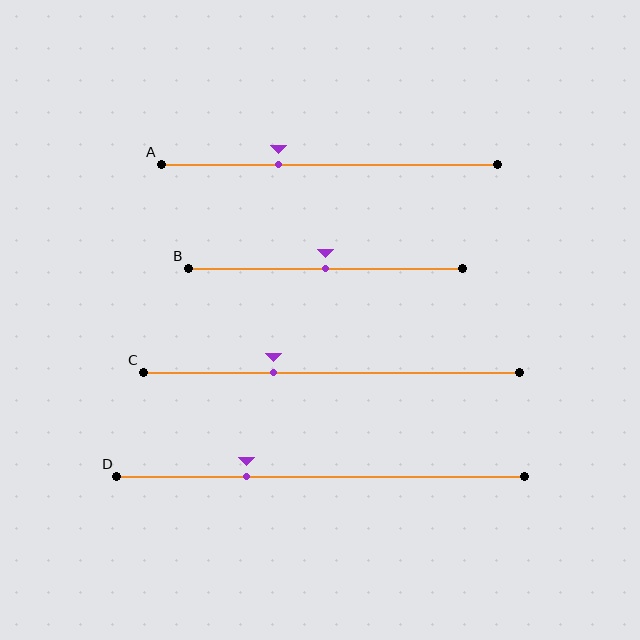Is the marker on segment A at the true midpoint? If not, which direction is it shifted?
No, the marker on segment A is shifted to the left by about 15% of the segment length.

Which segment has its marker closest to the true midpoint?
Segment B has its marker closest to the true midpoint.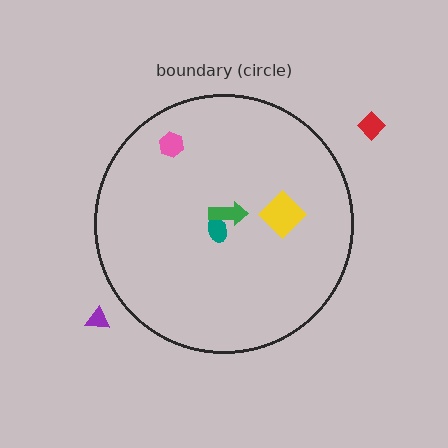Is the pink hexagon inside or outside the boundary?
Inside.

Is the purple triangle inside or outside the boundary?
Outside.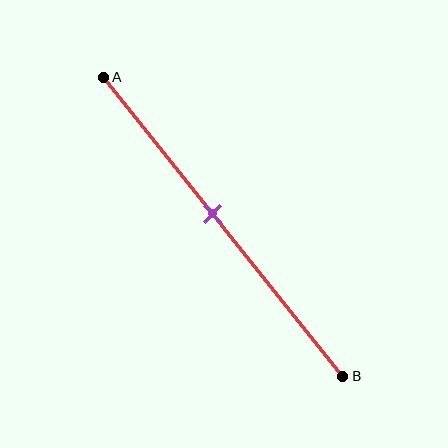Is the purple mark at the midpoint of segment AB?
No, the mark is at about 45% from A, not at the 50% midpoint.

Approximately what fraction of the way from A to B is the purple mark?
The purple mark is approximately 45% of the way from A to B.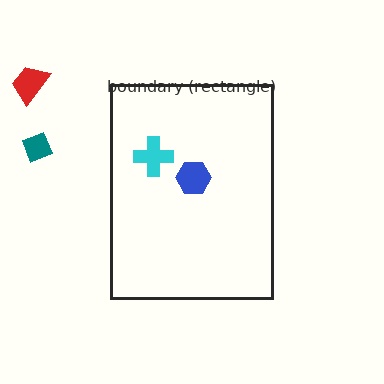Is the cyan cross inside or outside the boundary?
Inside.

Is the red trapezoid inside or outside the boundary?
Outside.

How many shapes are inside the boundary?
2 inside, 2 outside.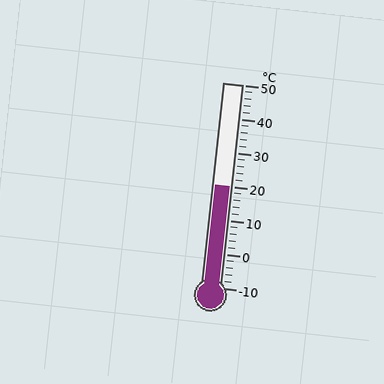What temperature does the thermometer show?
The thermometer shows approximately 20°C.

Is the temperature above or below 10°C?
The temperature is above 10°C.